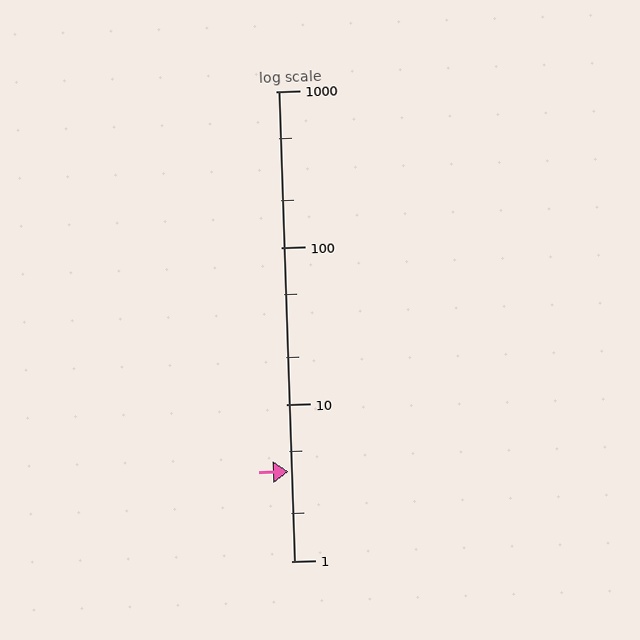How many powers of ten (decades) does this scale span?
The scale spans 3 decades, from 1 to 1000.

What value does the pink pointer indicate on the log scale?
The pointer indicates approximately 3.7.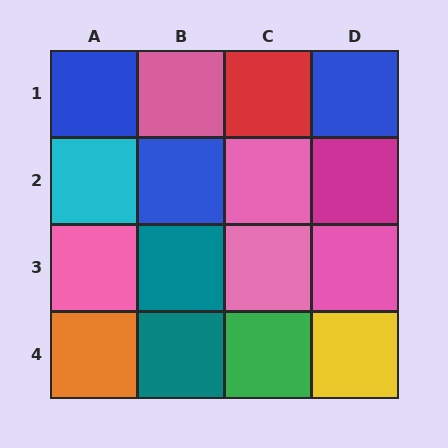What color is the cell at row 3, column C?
Pink.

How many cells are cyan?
1 cell is cyan.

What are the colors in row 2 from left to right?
Cyan, blue, pink, magenta.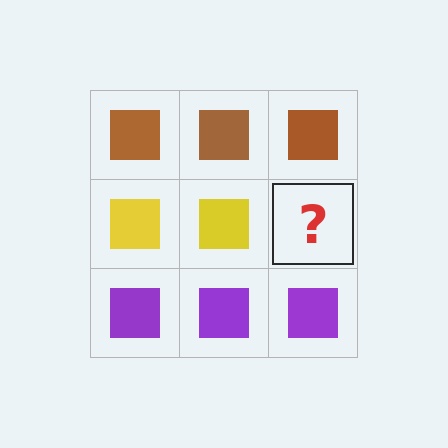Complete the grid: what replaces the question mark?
The question mark should be replaced with a yellow square.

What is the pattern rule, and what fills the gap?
The rule is that each row has a consistent color. The gap should be filled with a yellow square.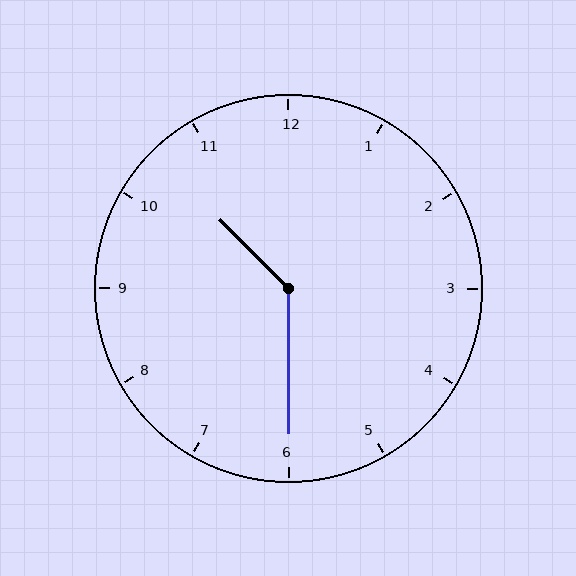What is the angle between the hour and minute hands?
Approximately 135 degrees.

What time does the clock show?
10:30.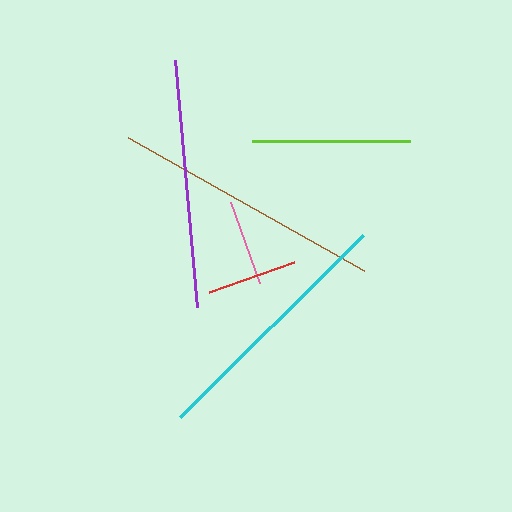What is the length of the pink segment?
The pink segment is approximately 86 pixels long.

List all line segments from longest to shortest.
From longest to shortest: brown, cyan, purple, lime, red, pink.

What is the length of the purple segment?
The purple segment is approximately 248 pixels long.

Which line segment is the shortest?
The pink line is the shortest at approximately 86 pixels.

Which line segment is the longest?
The brown line is the longest at approximately 271 pixels.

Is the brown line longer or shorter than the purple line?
The brown line is longer than the purple line.